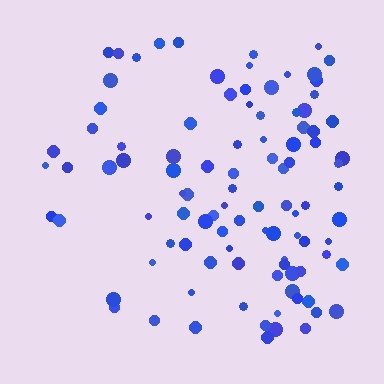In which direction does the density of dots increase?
From left to right, with the right side densest.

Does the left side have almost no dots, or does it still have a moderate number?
Still a moderate number, just noticeably fewer than the right.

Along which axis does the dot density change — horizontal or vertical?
Horizontal.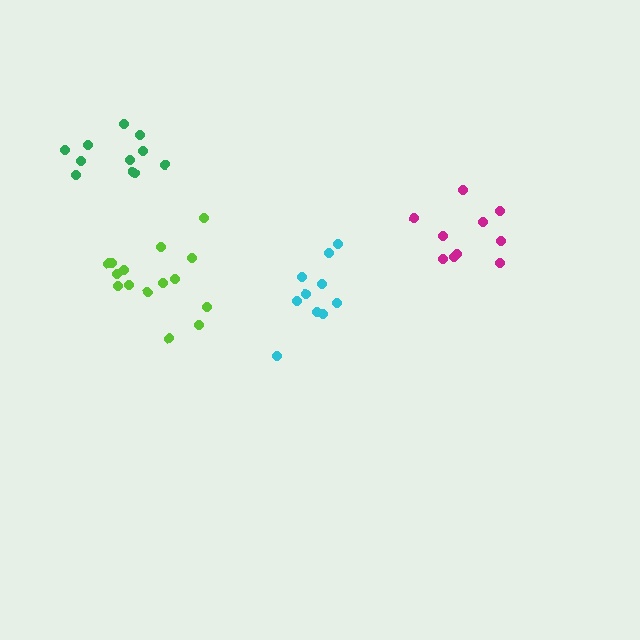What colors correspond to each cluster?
The clusters are colored: lime, magenta, cyan, green.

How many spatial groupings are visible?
There are 4 spatial groupings.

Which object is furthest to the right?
The magenta cluster is rightmost.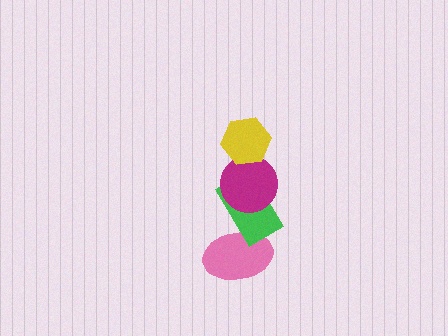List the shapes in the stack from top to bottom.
From top to bottom: the yellow hexagon, the magenta circle, the green rectangle, the pink ellipse.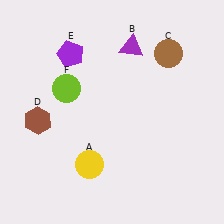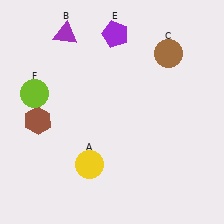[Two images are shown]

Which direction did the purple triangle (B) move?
The purple triangle (B) moved left.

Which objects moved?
The objects that moved are: the purple triangle (B), the purple pentagon (E), the lime circle (F).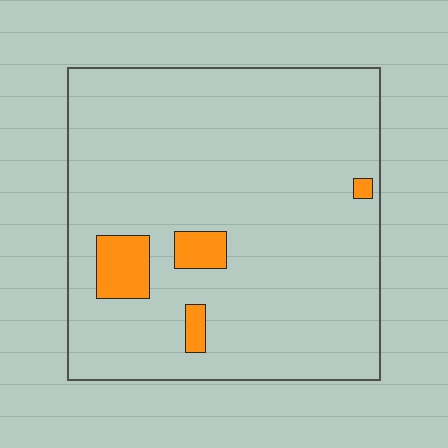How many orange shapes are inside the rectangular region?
4.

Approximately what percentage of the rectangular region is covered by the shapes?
Approximately 5%.